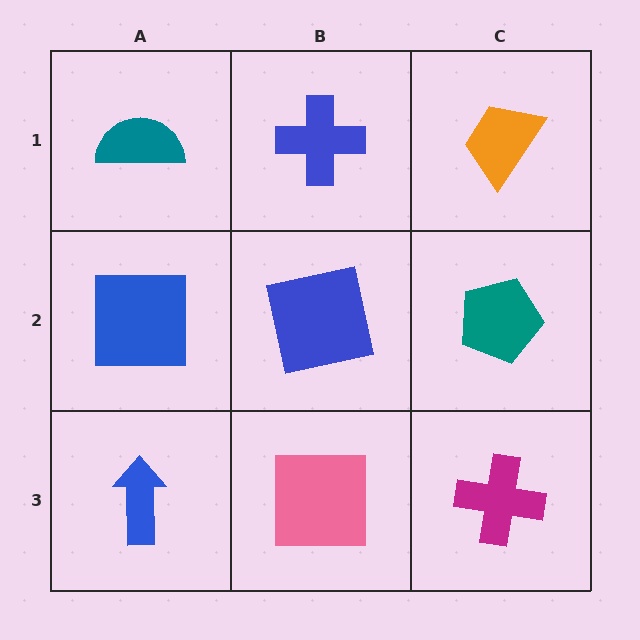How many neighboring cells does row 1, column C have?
2.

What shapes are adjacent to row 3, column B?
A blue square (row 2, column B), a blue arrow (row 3, column A), a magenta cross (row 3, column C).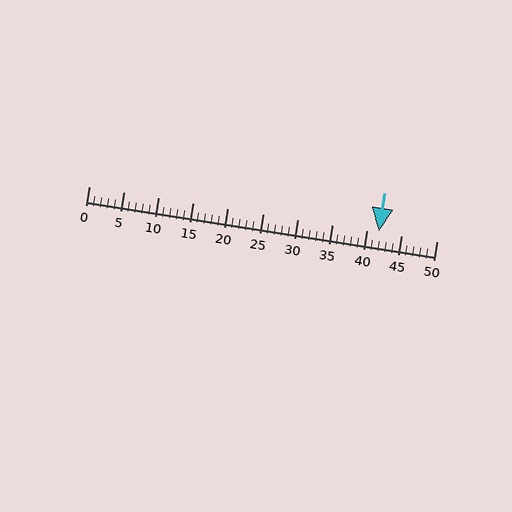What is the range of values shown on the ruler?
The ruler shows values from 0 to 50.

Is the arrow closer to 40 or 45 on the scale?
The arrow is closer to 40.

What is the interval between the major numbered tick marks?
The major tick marks are spaced 5 units apart.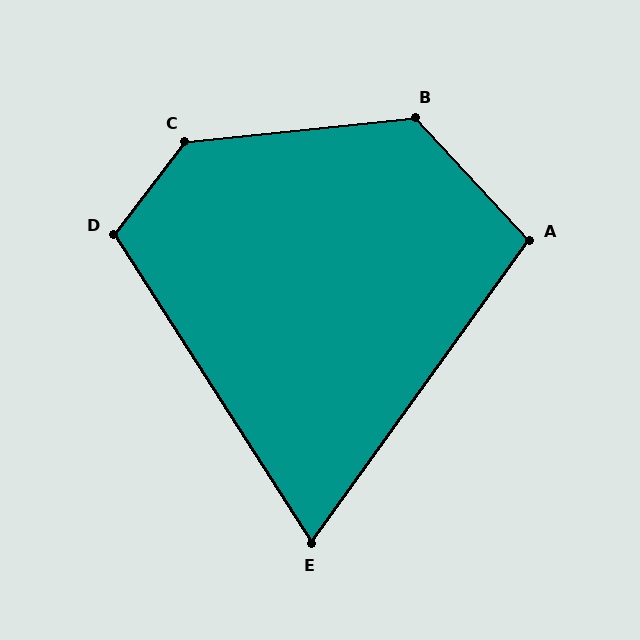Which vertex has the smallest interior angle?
E, at approximately 68 degrees.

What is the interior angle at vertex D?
Approximately 110 degrees (obtuse).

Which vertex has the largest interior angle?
C, at approximately 134 degrees.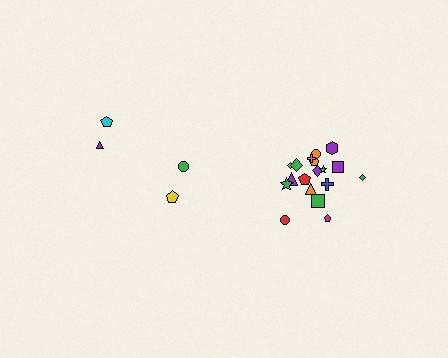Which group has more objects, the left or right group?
The right group.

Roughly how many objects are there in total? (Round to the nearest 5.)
Roughly 20 objects in total.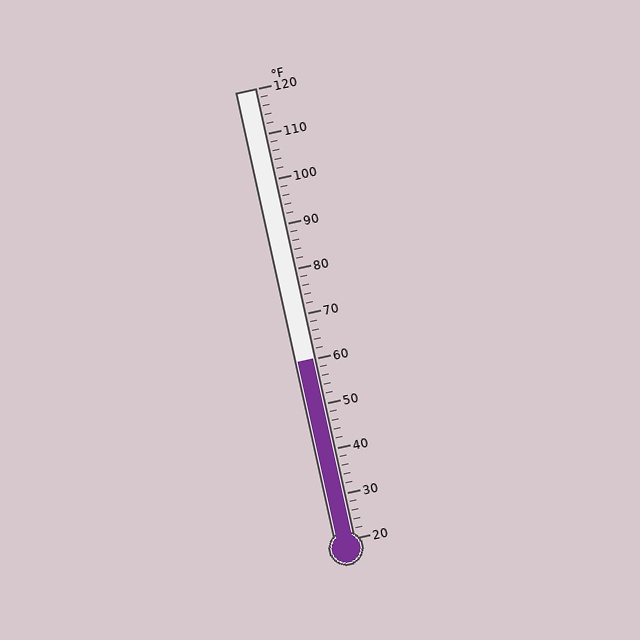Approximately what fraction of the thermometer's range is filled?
The thermometer is filled to approximately 40% of its range.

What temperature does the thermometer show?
The thermometer shows approximately 60°F.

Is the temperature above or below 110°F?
The temperature is below 110°F.